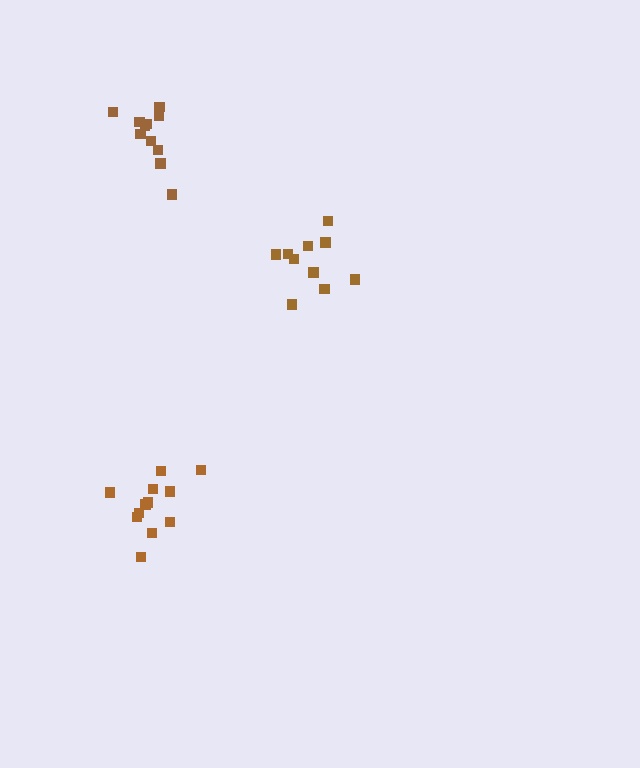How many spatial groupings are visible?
There are 3 spatial groupings.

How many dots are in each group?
Group 1: 12 dots, Group 2: 11 dots, Group 3: 10 dots (33 total).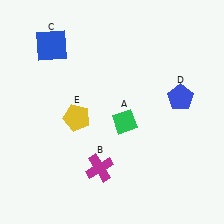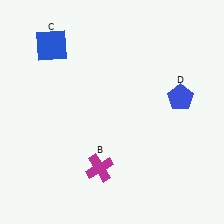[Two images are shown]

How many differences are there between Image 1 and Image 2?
There are 2 differences between the two images.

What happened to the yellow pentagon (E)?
The yellow pentagon (E) was removed in Image 2. It was in the bottom-left area of Image 1.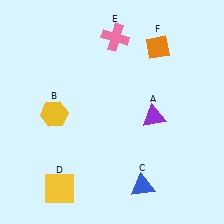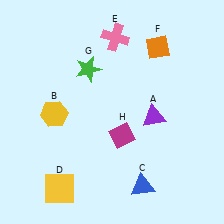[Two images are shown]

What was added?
A green star (G), a magenta diamond (H) were added in Image 2.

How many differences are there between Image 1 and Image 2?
There are 2 differences between the two images.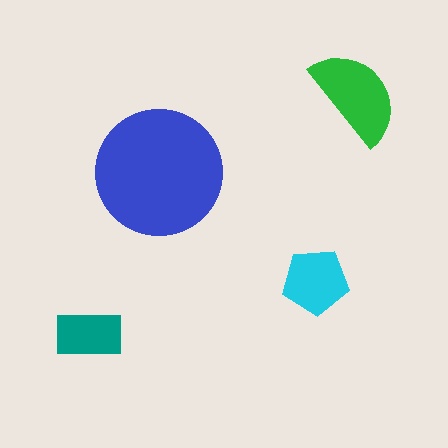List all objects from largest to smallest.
The blue circle, the green semicircle, the cyan pentagon, the teal rectangle.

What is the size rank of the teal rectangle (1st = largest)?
4th.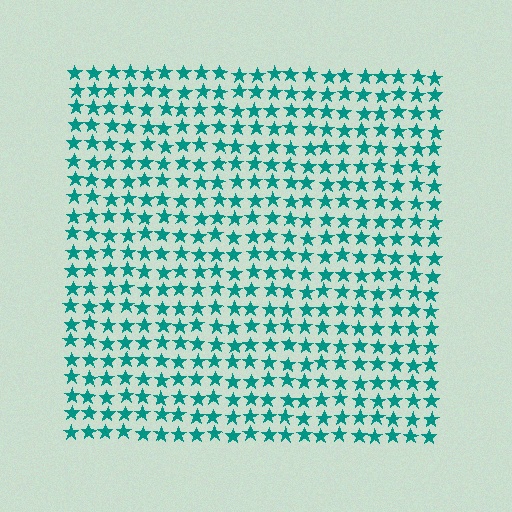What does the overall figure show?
The overall figure shows a square.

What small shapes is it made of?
It is made of small stars.